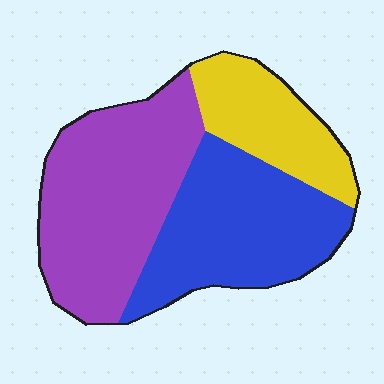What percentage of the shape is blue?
Blue covers 37% of the shape.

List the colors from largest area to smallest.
From largest to smallest: purple, blue, yellow.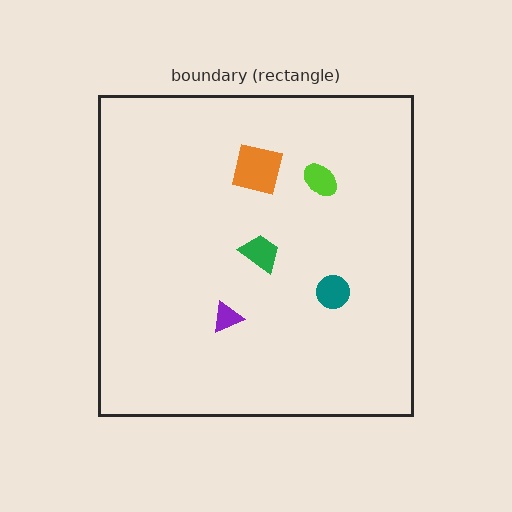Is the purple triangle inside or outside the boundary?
Inside.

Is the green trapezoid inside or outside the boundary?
Inside.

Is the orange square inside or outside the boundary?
Inside.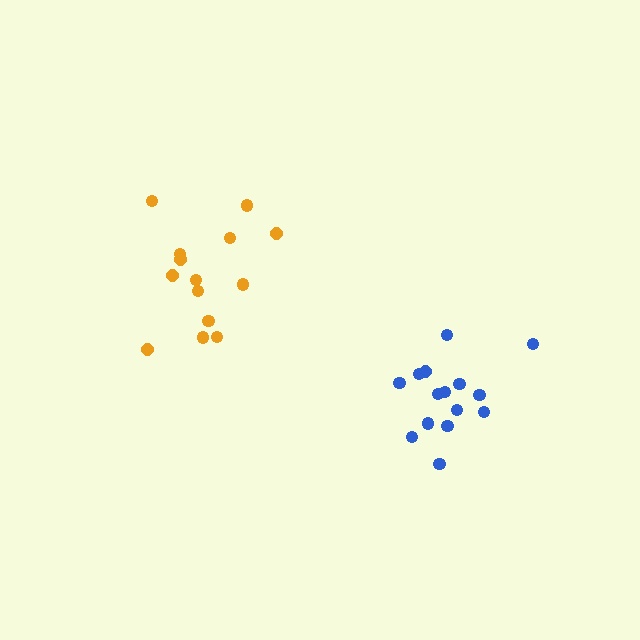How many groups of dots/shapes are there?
There are 2 groups.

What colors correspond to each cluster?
The clusters are colored: orange, blue.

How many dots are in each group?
Group 1: 14 dots, Group 2: 15 dots (29 total).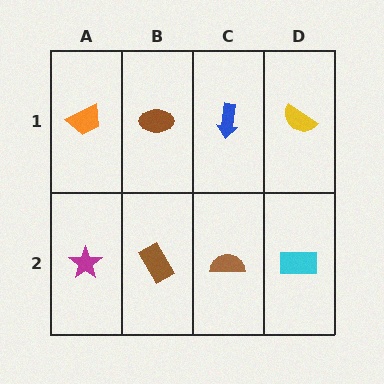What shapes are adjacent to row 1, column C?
A brown semicircle (row 2, column C), a brown ellipse (row 1, column B), a yellow semicircle (row 1, column D).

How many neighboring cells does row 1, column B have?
3.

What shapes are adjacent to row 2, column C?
A blue arrow (row 1, column C), a brown rectangle (row 2, column B), a cyan rectangle (row 2, column D).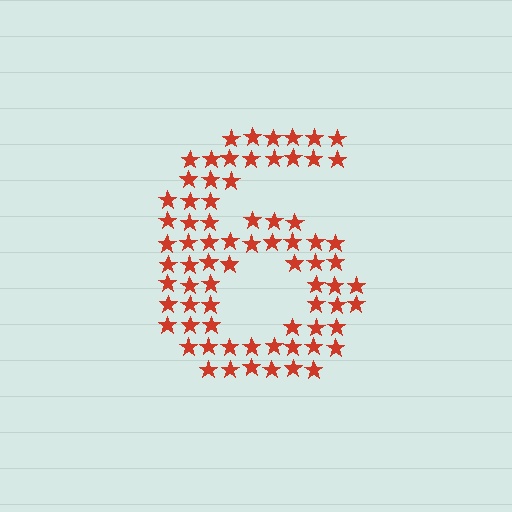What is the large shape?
The large shape is the digit 6.